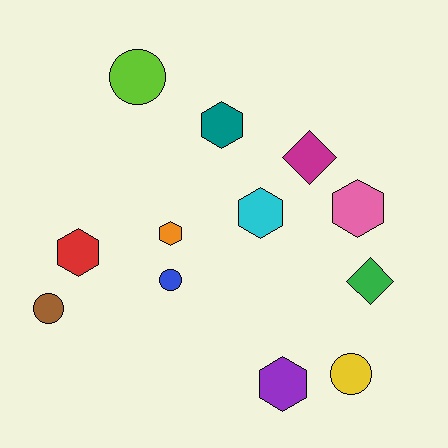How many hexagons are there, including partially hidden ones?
There are 6 hexagons.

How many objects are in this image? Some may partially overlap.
There are 12 objects.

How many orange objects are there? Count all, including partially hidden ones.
There is 1 orange object.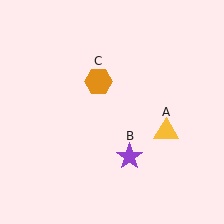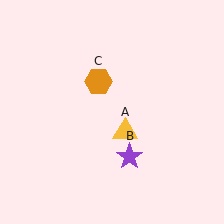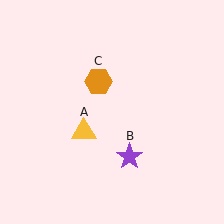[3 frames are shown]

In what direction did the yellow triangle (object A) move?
The yellow triangle (object A) moved left.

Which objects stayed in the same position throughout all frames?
Purple star (object B) and orange hexagon (object C) remained stationary.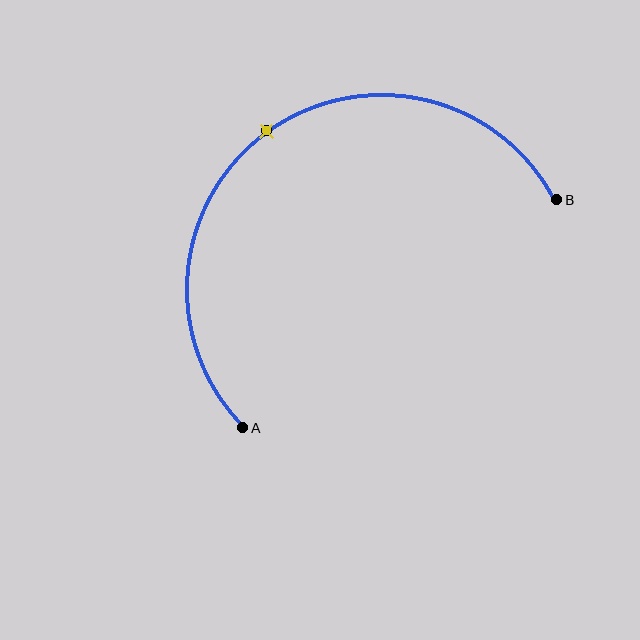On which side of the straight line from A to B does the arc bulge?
The arc bulges above and to the left of the straight line connecting A and B.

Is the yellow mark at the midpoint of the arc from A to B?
Yes. The yellow mark lies on the arc at equal arc-length from both A and B — it is the arc midpoint.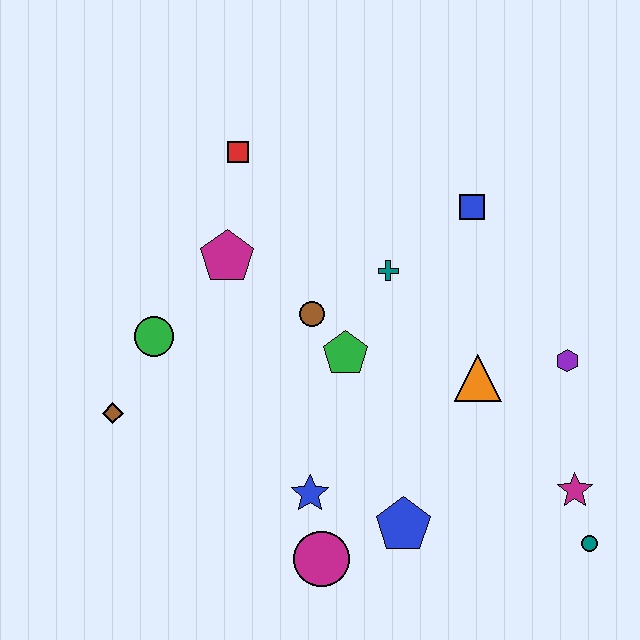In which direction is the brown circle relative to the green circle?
The brown circle is to the right of the green circle.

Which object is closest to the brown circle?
The green pentagon is closest to the brown circle.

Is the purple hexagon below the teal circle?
No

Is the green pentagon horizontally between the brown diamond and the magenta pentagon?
No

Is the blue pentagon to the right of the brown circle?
Yes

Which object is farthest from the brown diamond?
The teal circle is farthest from the brown diamond.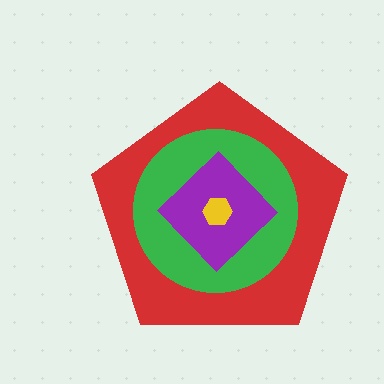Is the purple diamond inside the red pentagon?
Yes.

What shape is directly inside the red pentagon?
The green circle.